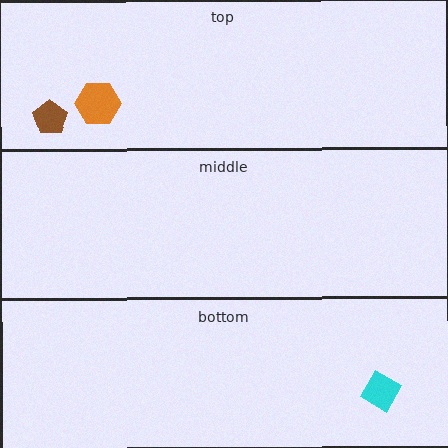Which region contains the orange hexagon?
The top region.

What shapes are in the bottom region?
The cyan diamond.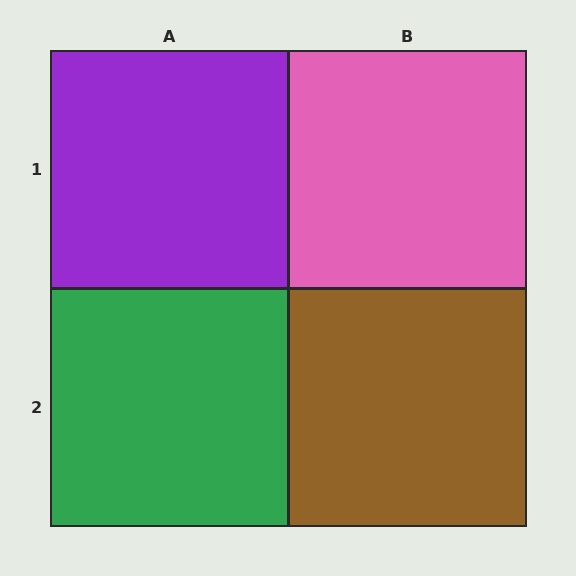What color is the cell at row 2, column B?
Brown.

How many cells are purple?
1 cell is purple.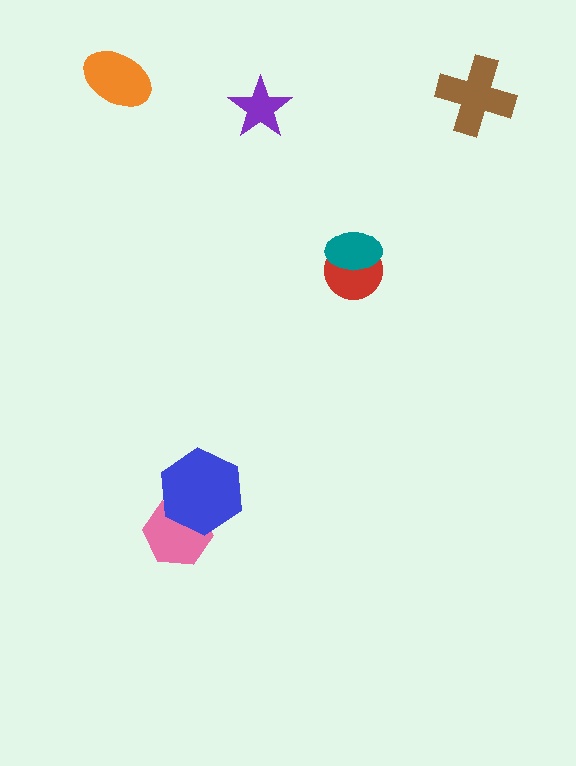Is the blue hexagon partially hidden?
No, no other shape covers it.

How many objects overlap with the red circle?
1 object overlaps with the red circle.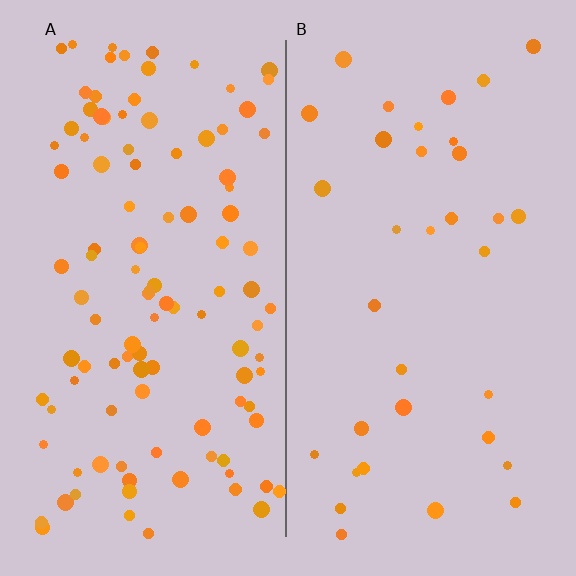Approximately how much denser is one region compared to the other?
Approximately 3.2× — region A over region B.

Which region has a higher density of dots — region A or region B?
A (the left).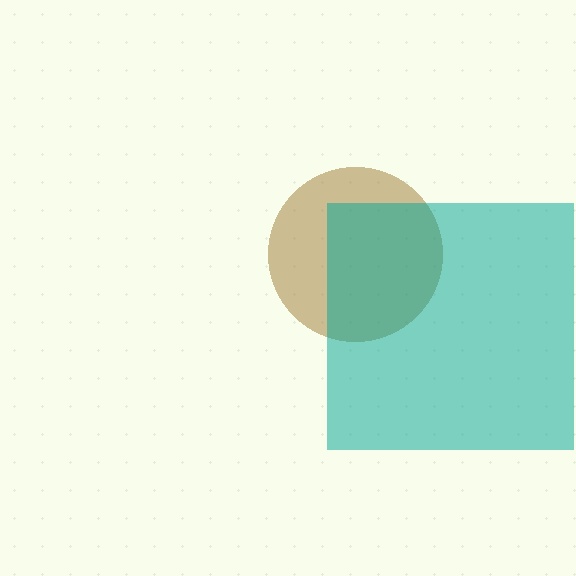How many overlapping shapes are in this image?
There are 2 overlapping shapes in the image.